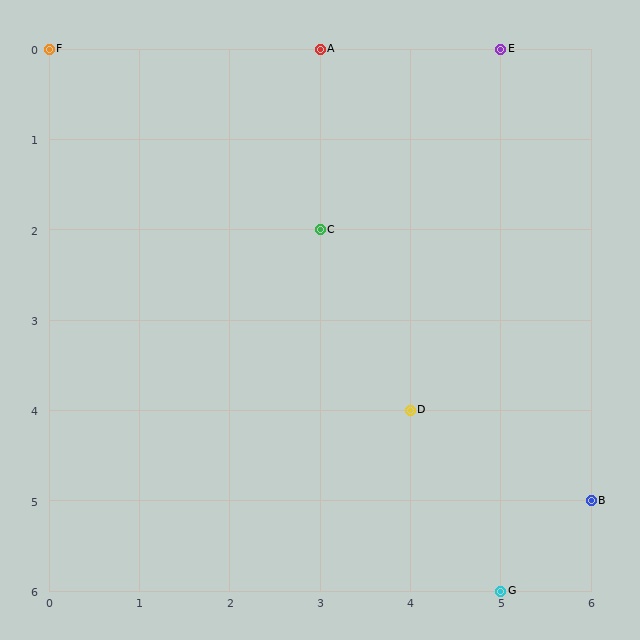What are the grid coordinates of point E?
Point E is at grid coordinates (5, 0).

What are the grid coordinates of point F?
Point F is at grid coordinates (0, 0).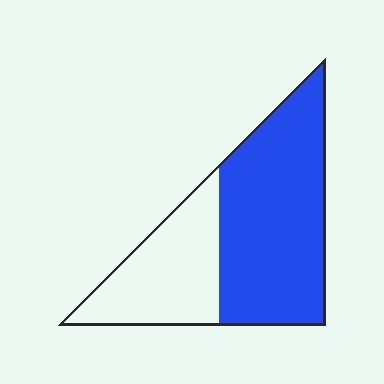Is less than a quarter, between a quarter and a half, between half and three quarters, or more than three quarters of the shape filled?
Between half and three quarters.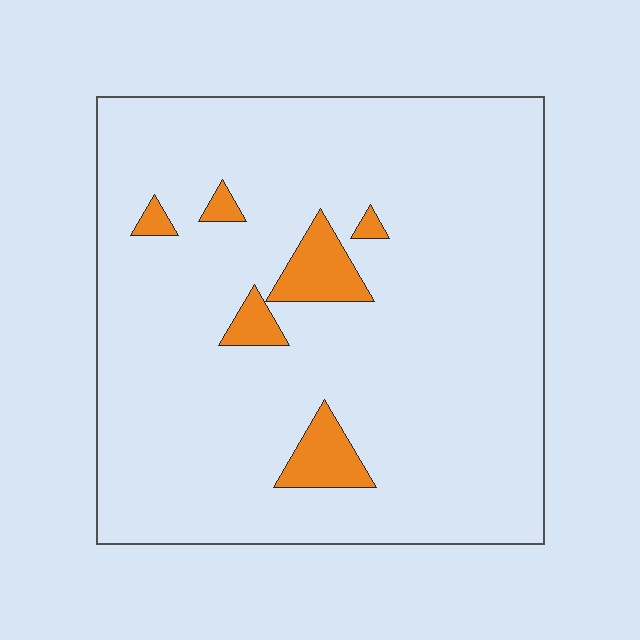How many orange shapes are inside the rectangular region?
6.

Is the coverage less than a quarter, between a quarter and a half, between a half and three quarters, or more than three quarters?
Less than a quarter.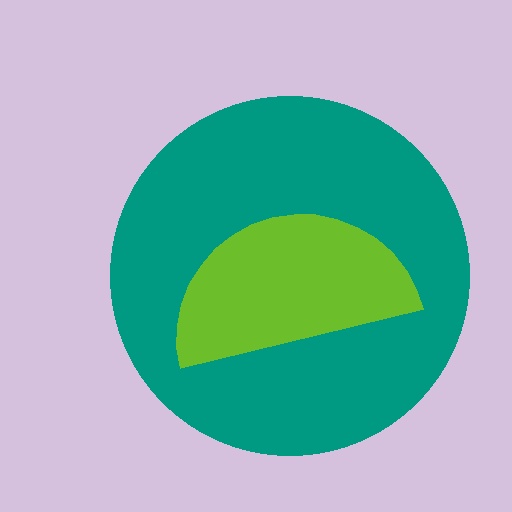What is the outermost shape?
The teal circle.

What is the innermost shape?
The lime semicircle.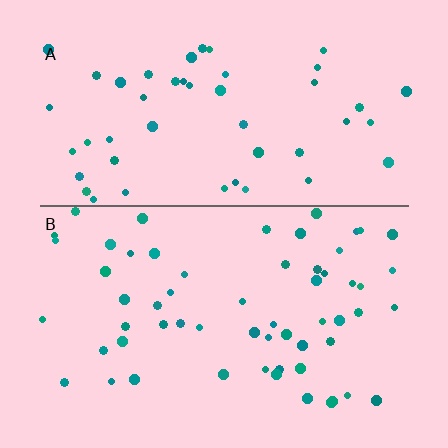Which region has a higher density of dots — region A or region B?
B (the bottom).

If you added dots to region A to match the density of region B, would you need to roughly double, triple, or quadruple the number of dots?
Approximately double.